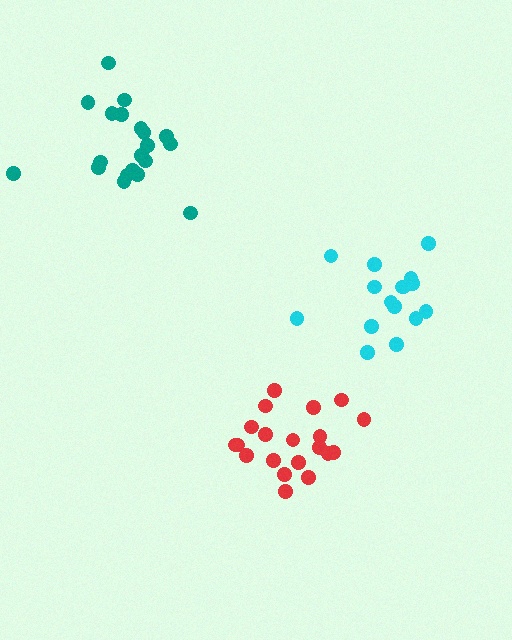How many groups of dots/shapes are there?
There are 3 groups.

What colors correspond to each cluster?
The clusters are colored: red, cyan, teal.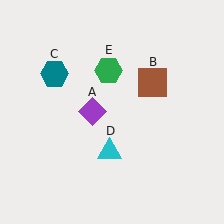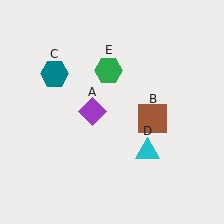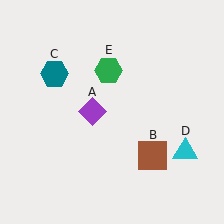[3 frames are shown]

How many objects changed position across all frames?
2 objects changed position: brown square (object B), cyan triangle (object D).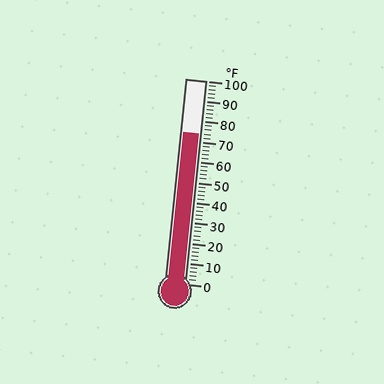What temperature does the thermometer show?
The thermometer shows approximately 74°F.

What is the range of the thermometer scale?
The thermometer scale ranges from 0°F to 100°F.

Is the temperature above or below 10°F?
The temperature is above 10°F.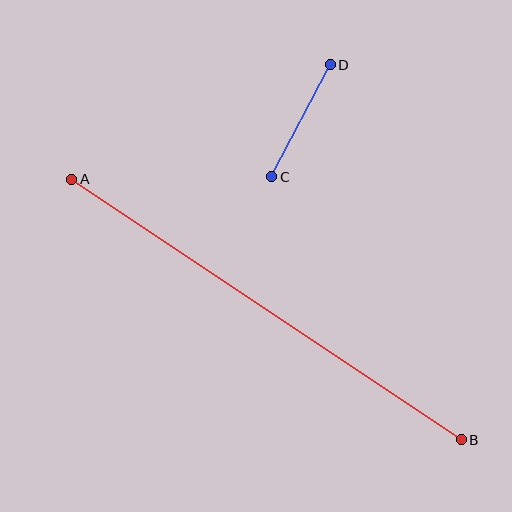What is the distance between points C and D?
The distance is approximately 127 pixels.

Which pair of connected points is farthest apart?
Points A and B are farthest apart.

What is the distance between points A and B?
The distance is approximately 469 pixels.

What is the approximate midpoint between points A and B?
The midpoint is at approximately (266, 309) pixels.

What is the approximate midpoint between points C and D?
The midpoint is at approximately (301, 121) pixels.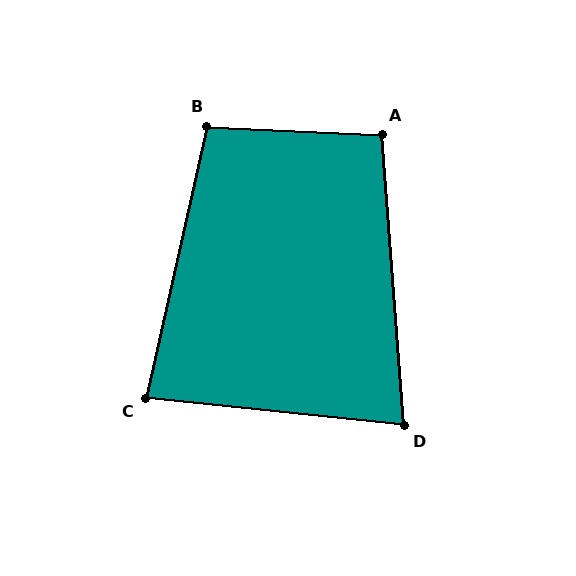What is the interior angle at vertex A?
Approximately 97 degrees (obtuse).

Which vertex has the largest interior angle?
B, at approximately 100 degrees.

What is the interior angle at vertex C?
Approximately 83 degrees (acute).